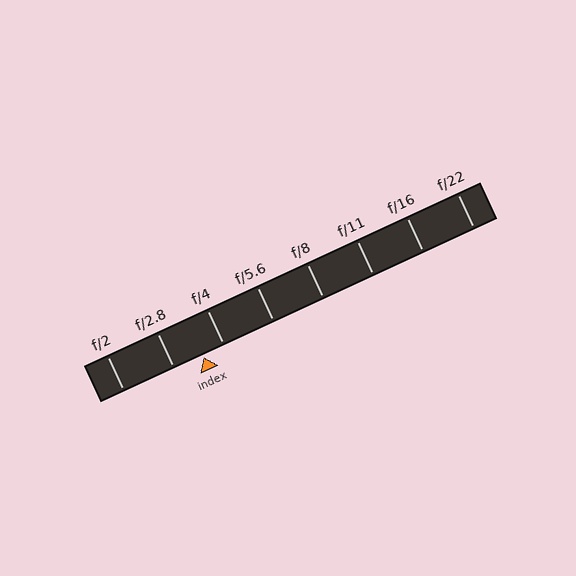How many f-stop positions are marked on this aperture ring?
There are 8 f-stop positions marked.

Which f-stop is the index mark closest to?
The index mark is closest to f/4.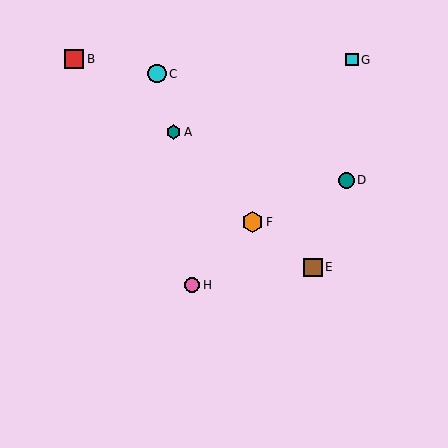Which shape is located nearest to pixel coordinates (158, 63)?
The cyan circle (labeled C) at (157, 74) is nearest to that location.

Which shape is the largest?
The orange hexagon (labeled F) is the largest.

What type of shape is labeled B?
Shape B is a red square.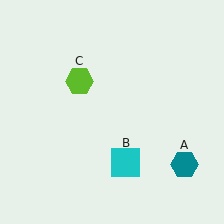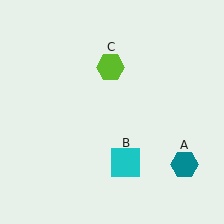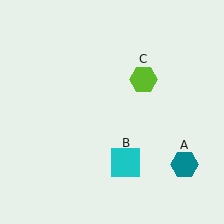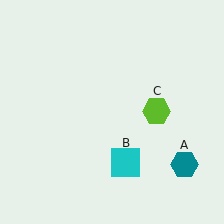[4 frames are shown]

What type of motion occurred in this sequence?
The lime hexagon (object C) rotated clockwise around the center of the scene.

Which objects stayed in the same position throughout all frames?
Teal hexagon (object A) and cyan square (object B) remained stationary.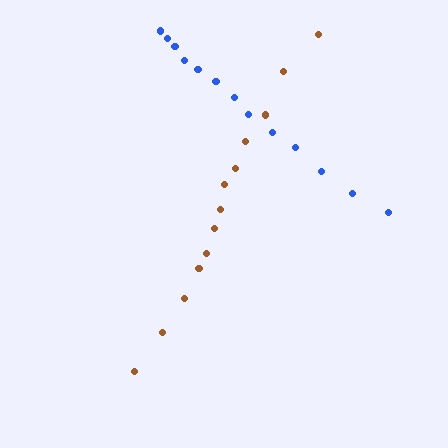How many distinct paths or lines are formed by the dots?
There are 2 distinct paths.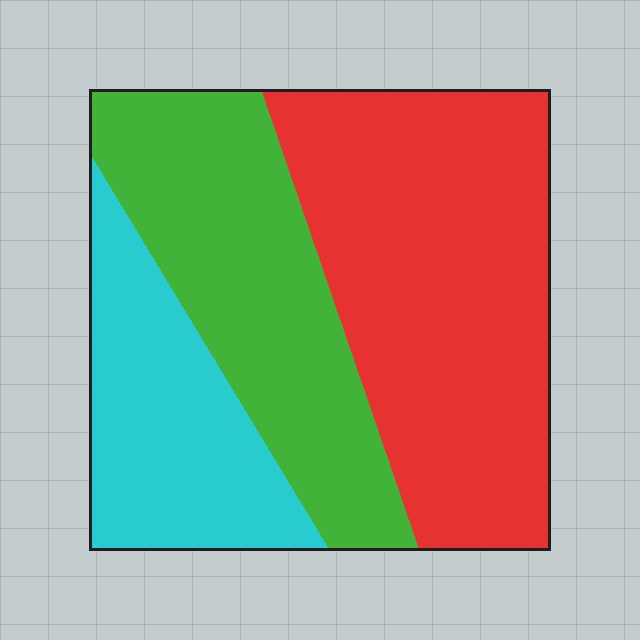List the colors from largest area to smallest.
From largest to smallest: red, green, cyan.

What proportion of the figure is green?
Green takes up between a quarter and a half of the figure.